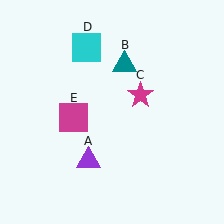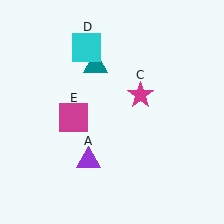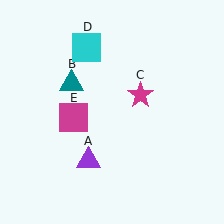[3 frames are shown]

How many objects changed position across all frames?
1 object changed position: teal triangle (object B).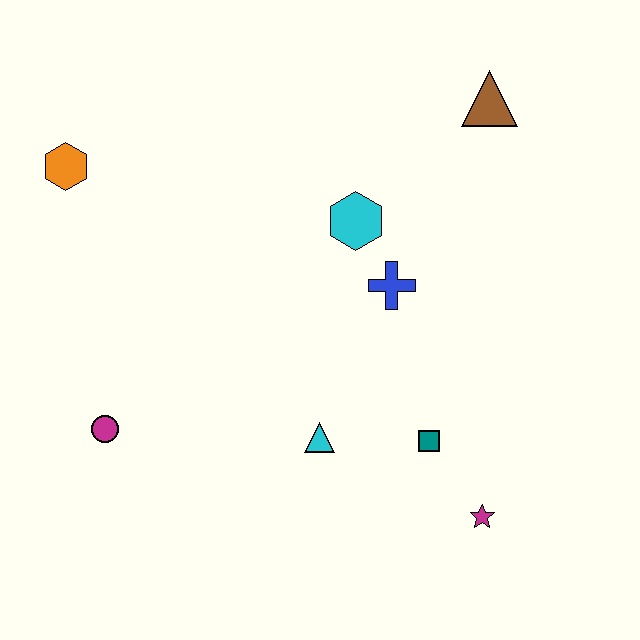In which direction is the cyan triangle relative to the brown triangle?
The cyan triangle is below the brown triangle.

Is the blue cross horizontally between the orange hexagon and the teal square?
Yes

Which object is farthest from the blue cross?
The orange hexagon is farthest from the blue cross.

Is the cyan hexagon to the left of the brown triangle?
Yes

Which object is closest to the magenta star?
The teal square is closest to the magenta star.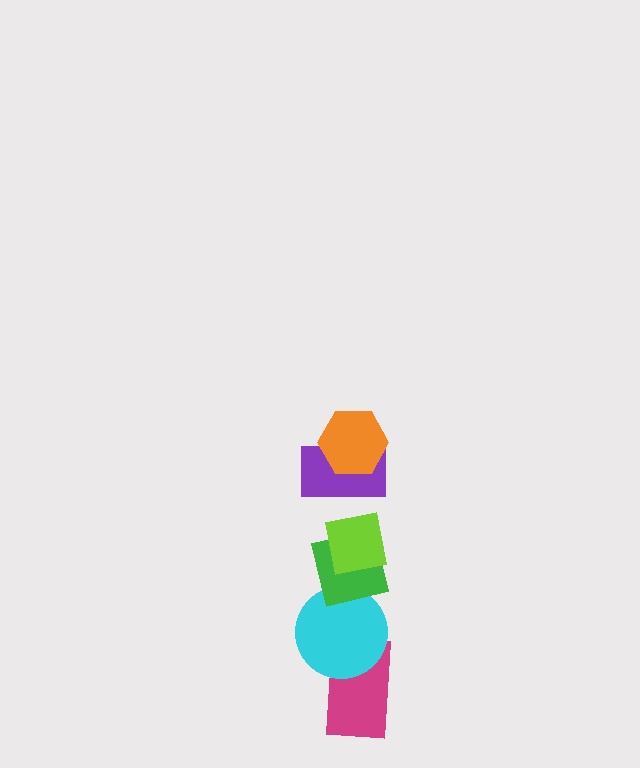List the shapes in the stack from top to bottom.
From top to bottom: the orange hexagon, the purple rectangle, the lime square, the green square, the cyan circle, the magenta rectangle.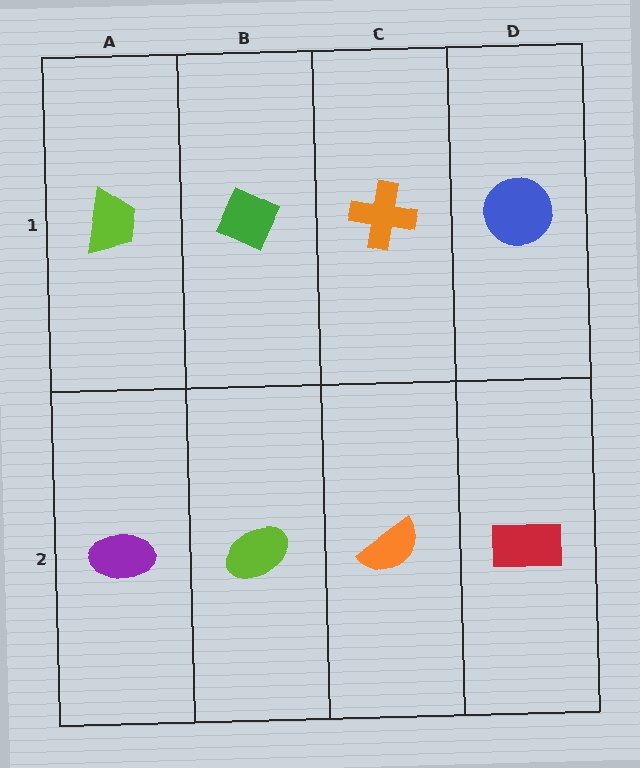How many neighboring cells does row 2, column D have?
2.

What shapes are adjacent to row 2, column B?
A green diamond (row 1, column B), a purple ellipse (row 2, column A), an orange semicircle (row 2, column C).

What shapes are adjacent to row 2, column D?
A blue circle (row 1, column D), an orange semicircle (row 2, column C).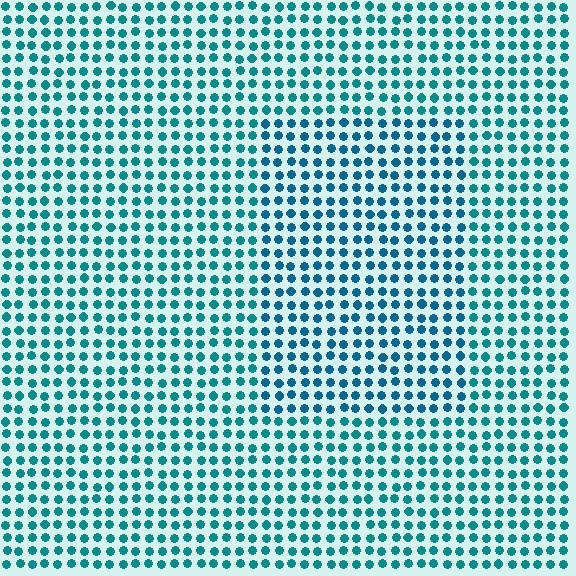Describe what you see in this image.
The image is filled with small teal elements in a uniform arrangement. A rectangle-shaped region is visible where the elements are tinted to a slightly different hue, forming a subtle color boundary.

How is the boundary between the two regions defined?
The boundary is defined purely by a slight shift in hue (about 19 degrees). Spacing, size, and orientation are identical on both sides.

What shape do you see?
I see a rectangle.